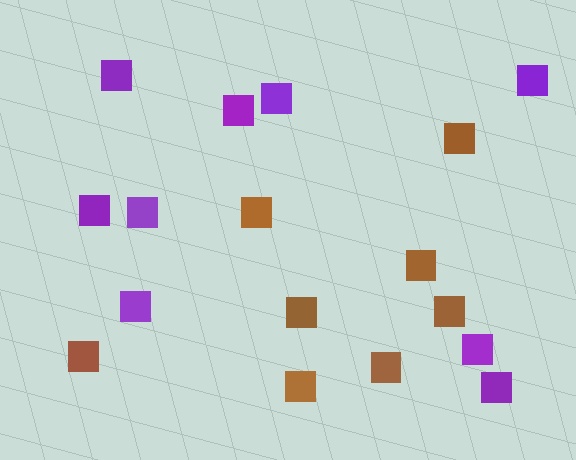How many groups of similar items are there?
There are 2 groups: one group of brown squares (8) and one group of purple squares (9).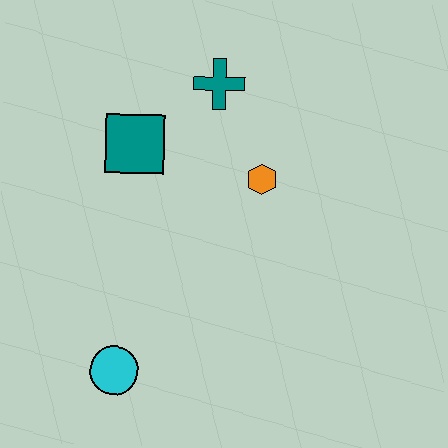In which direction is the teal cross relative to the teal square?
The teal cross is to the right of the teal square.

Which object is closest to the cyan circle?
The teal square is closest to the cyan circle.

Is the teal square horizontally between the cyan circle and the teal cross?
Yes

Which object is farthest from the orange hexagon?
The cyan circle is farthest from the orange hexagon.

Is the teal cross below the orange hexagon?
No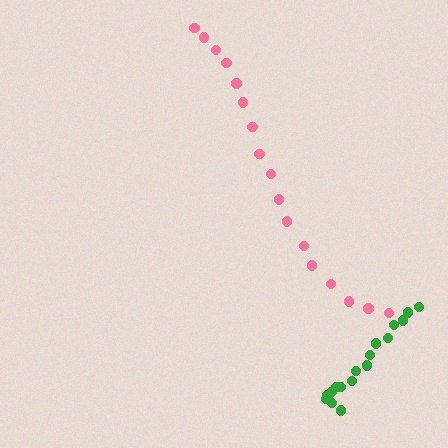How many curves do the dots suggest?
There are 2 distinct paths.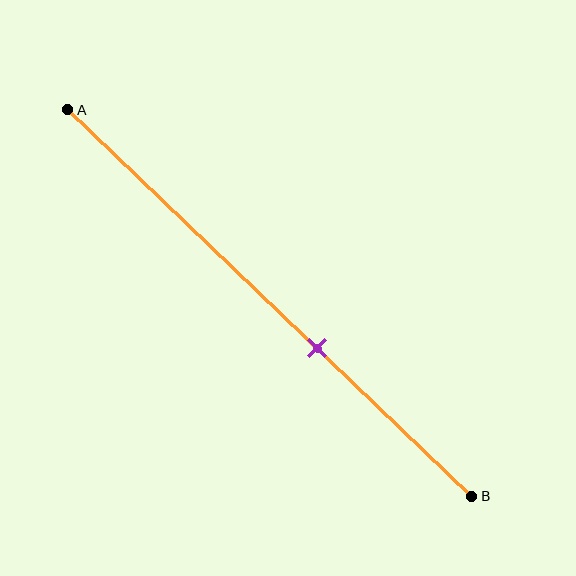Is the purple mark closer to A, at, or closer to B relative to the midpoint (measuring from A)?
The purple mark is closer to point B than the midpoint of segment AB.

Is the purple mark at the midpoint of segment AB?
No, the mark is at about 60% from A, not at the 50% midpoint.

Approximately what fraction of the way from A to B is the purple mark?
The purple mark is approximately 60% of the way from A to B.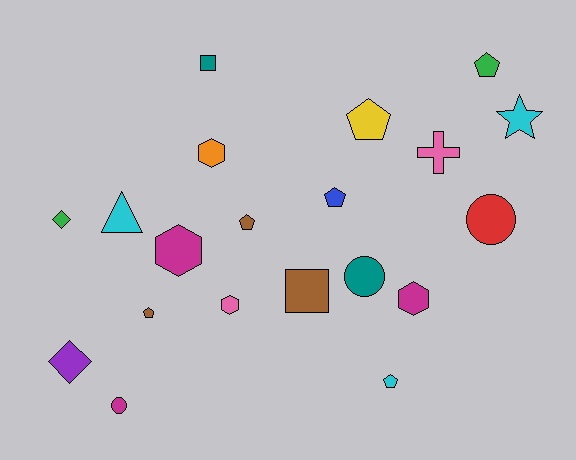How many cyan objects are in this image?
There are 3 cyan objects.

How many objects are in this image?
There are 20 objects.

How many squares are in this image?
There are 2 squares.